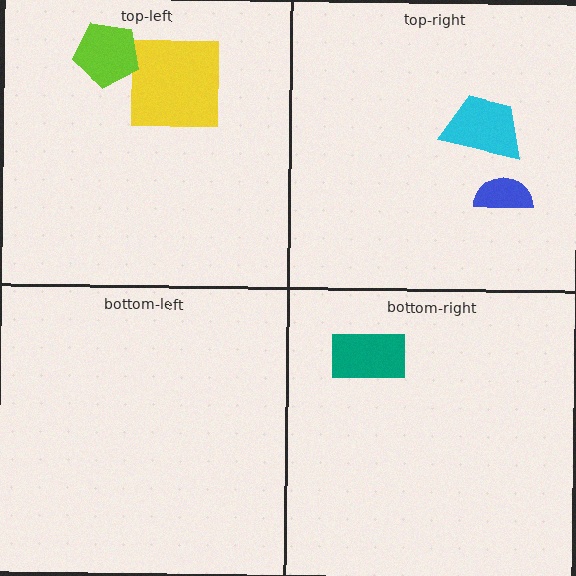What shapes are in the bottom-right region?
The teal rectangle.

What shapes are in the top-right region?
The blue semicircle, the cyan trapezoid.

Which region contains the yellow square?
The top-left region.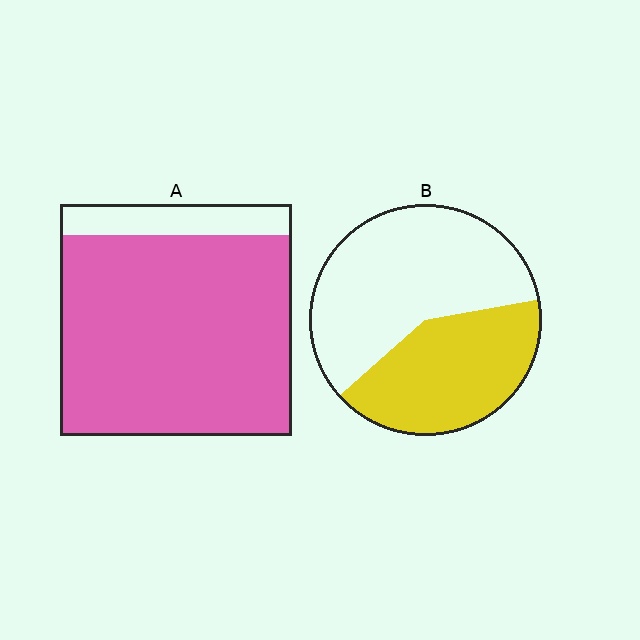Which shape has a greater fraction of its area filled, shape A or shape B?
Shape A.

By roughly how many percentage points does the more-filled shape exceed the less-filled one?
By roughly 45 percentage points (A over B).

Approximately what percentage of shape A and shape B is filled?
A is approximately 85% and B is approximately 40%.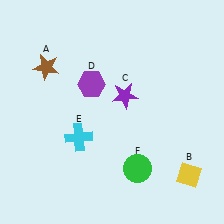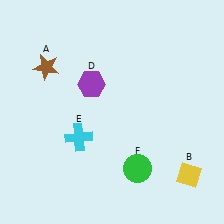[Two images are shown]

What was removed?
The purple star (C) was removed in Image 2.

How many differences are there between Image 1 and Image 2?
There is 1 difference between the two images.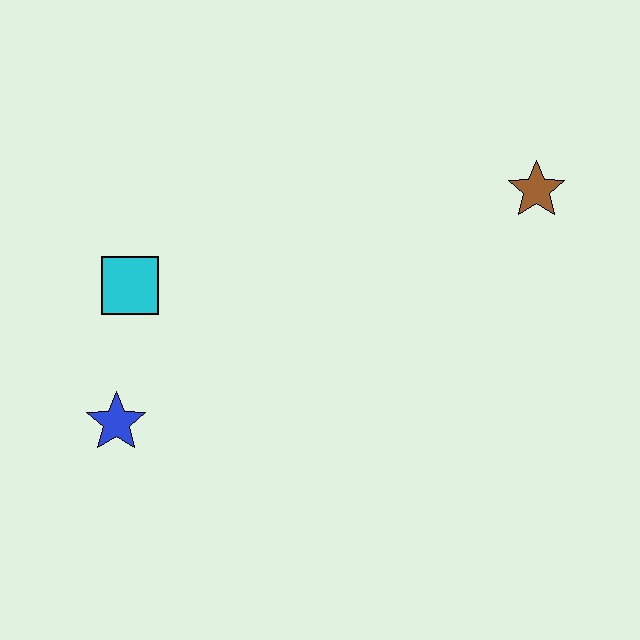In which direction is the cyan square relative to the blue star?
The cyan square is above the blue star.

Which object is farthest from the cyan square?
The brown star is farthest from the cyan square.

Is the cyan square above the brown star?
No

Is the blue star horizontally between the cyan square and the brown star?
No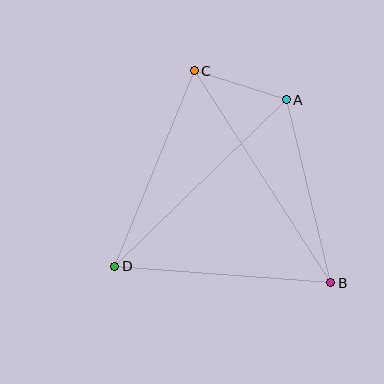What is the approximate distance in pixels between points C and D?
The distance between C and D is approximately 211 pixels.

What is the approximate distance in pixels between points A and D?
The distance between A and D is approximately 239 pixels.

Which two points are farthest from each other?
Points B and C are farthest from each other.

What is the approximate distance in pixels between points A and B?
The distance between A and B is approximately 188 pixels.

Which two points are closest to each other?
Points A and C are closest to each other.